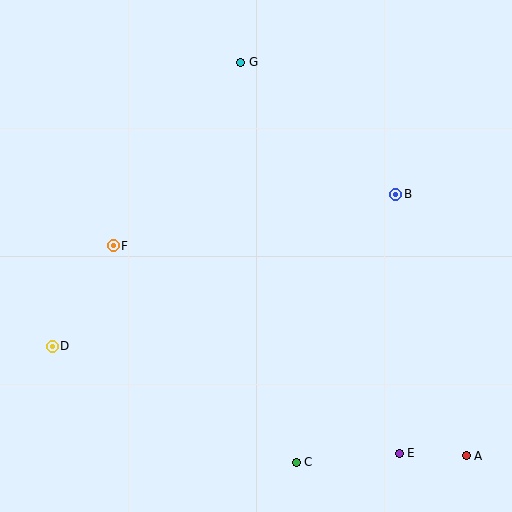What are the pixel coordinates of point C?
Point C is at (296, 462).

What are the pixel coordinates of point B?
Point B is at (395, 194).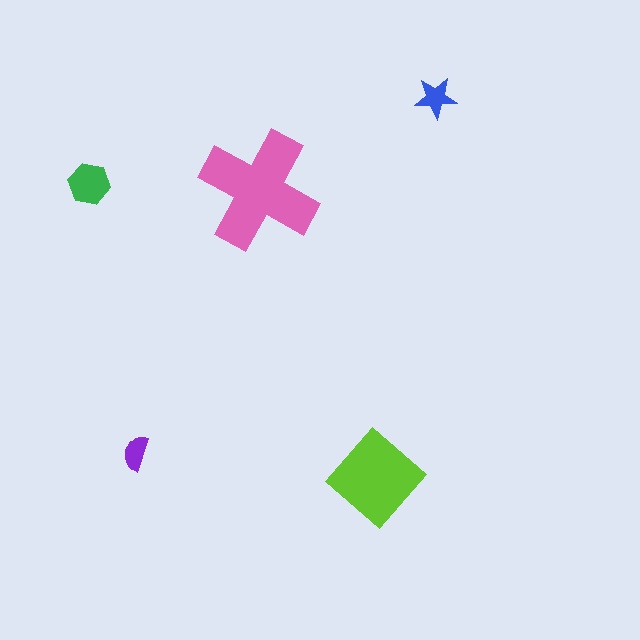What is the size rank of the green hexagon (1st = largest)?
3rd.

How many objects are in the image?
There are 5 objects in the image.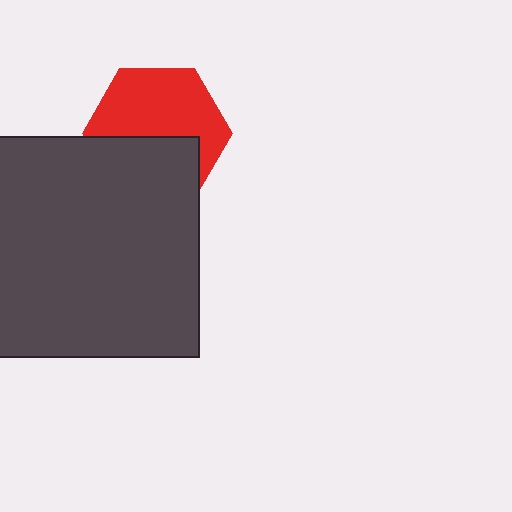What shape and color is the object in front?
The object in front is a dark gray square.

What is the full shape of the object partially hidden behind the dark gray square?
The partially hidden object is a red hexagon.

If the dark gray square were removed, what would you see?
You would see the complete red hexagon.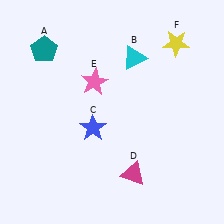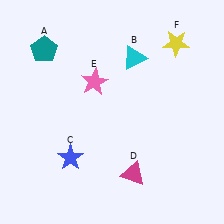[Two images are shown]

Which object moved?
The blue star (C) moved down.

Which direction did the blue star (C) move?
The blue star (C) moved down.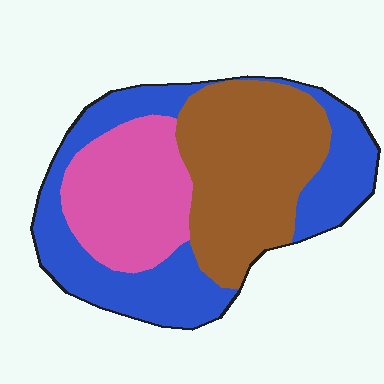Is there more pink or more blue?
Blue.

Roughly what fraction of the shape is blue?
Blue takes up between a quarter and a half of the shape.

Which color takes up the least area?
Pink, at roughly 25%.